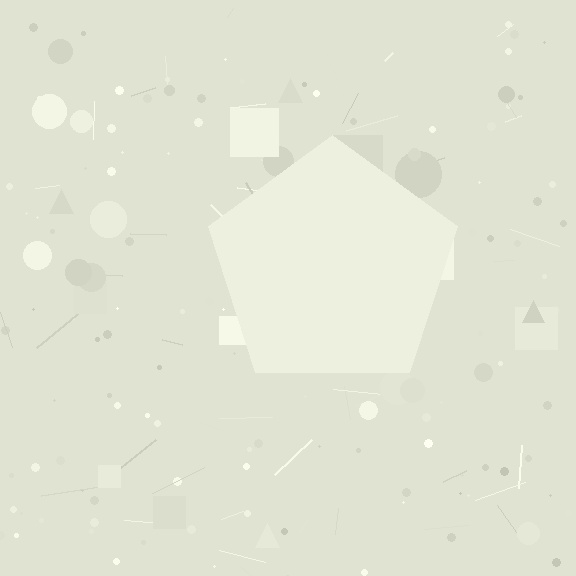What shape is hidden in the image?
A pentagon is hidden in the image.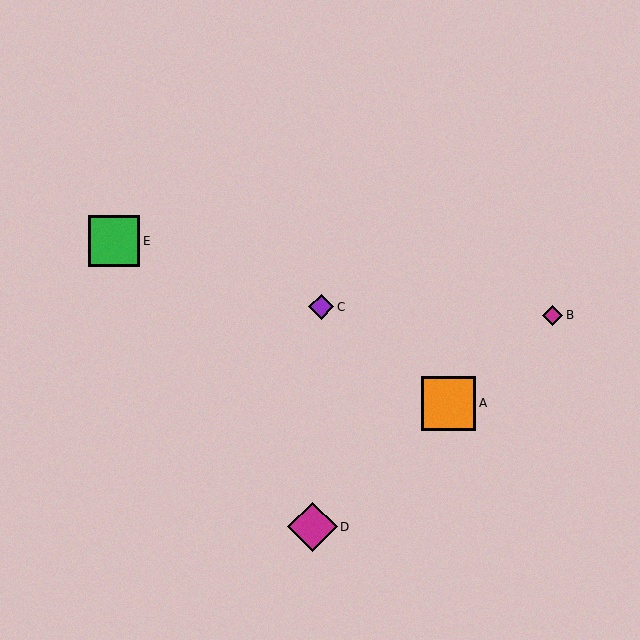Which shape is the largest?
The orange square (labeled A) is the largest.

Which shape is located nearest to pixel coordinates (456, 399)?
The orange square (labeled A) at (449, 403) is nearest to that location.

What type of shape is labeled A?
Shape A is an orange square.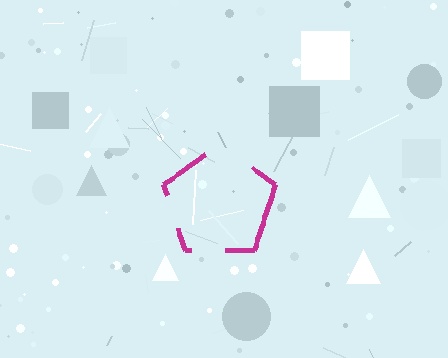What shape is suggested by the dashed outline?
The dashed outline suggests a pentagon.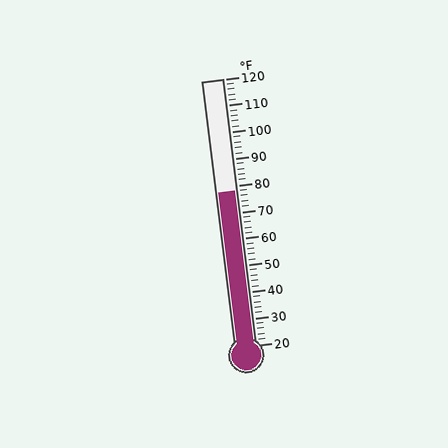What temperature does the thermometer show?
The thermometer shows approximately 78°F.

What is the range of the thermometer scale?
The thermometer scale ranges from 20°F to 120°F.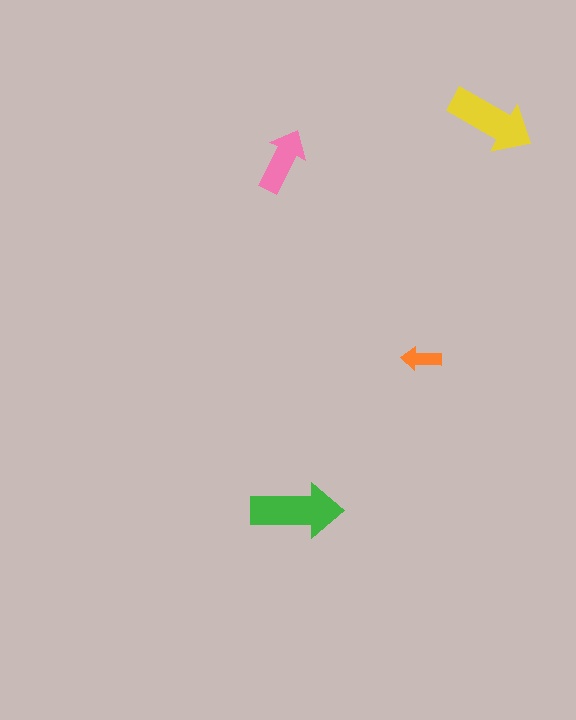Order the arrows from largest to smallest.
the green one, the yellow one, the pink one, the orange one.